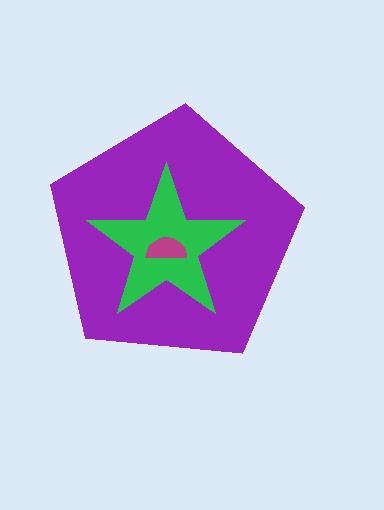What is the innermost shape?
The magenta semicircle.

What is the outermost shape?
The purple pentagon.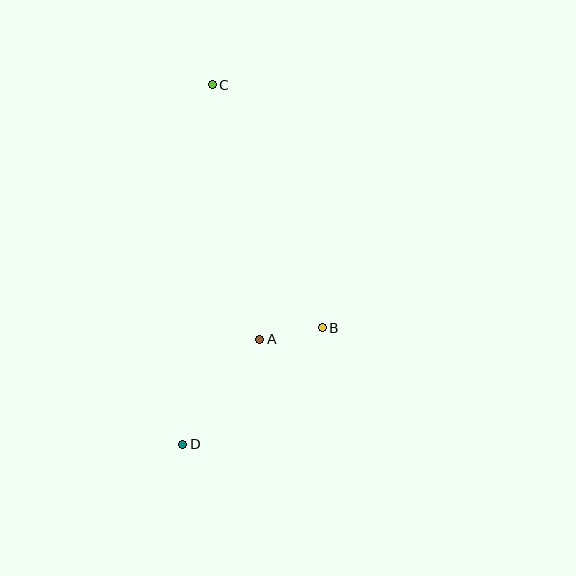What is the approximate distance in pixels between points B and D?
The distance between B and D is approximately 182 pixels.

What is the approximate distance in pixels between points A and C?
The distance between A and C is approximately 259 pixels.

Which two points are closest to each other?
Points A and B are closest to each other.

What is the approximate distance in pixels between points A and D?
The distance between A and D is approximately 130 pixels.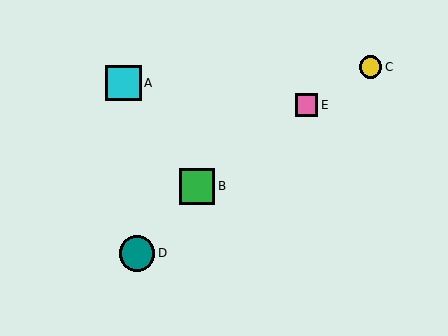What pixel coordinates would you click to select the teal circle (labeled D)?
Click at (137, 253) to select the teal circle D.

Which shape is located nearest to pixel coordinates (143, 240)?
The teal circle (labeled D) at (137, 253) is nearest to that location.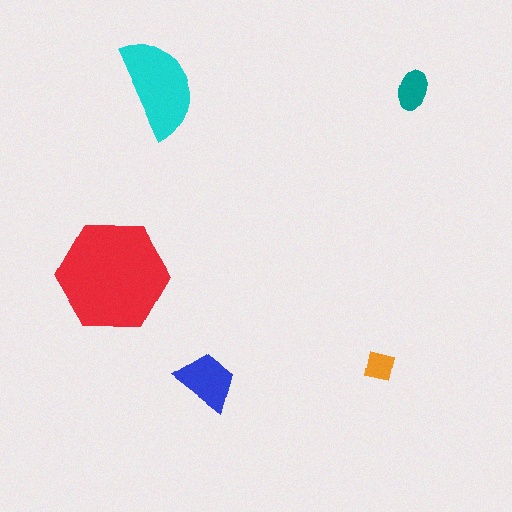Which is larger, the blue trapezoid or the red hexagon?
The red hexagon.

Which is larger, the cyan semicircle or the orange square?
The cyan semicircle.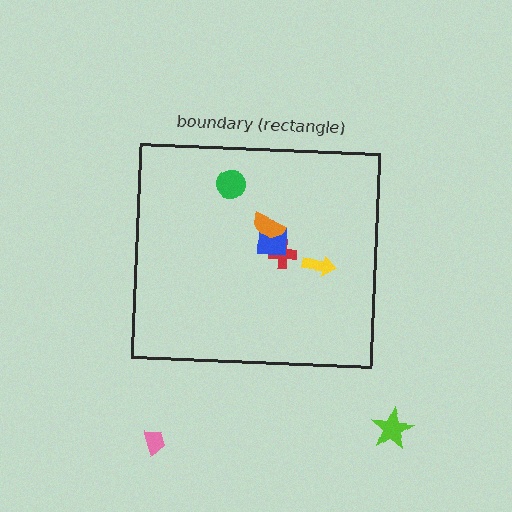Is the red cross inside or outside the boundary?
Inside.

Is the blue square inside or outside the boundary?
Inside.